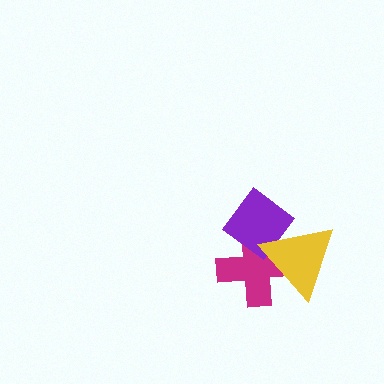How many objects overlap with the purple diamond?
2 objects overlap with the purple diamond.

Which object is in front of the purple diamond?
The yellow triangle is in front of the purple diamond.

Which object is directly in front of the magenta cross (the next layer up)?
The purple diamond is directly in front of the magenta cross.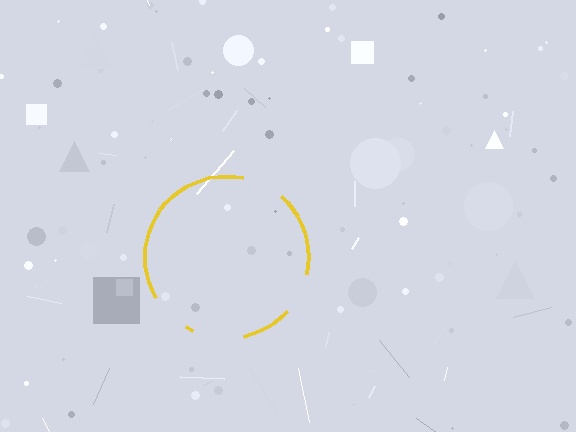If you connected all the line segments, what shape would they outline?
They would outline a circle.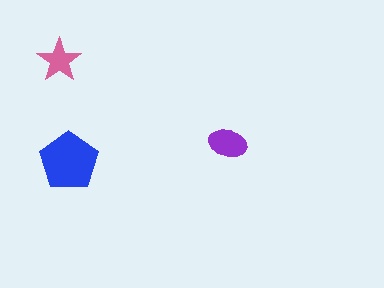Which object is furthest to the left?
The pink star is leftmost.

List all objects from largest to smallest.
The blue pentagon, the purple ellipse, the pink star.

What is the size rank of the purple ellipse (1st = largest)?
2nd.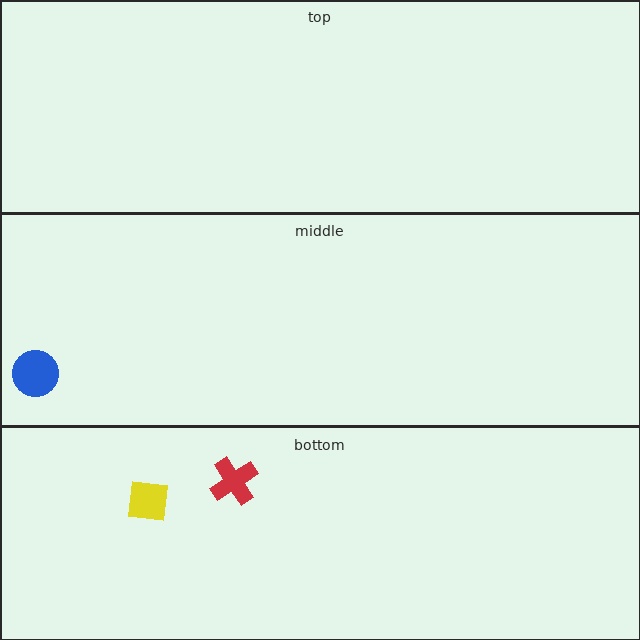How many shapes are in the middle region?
1.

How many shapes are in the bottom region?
2.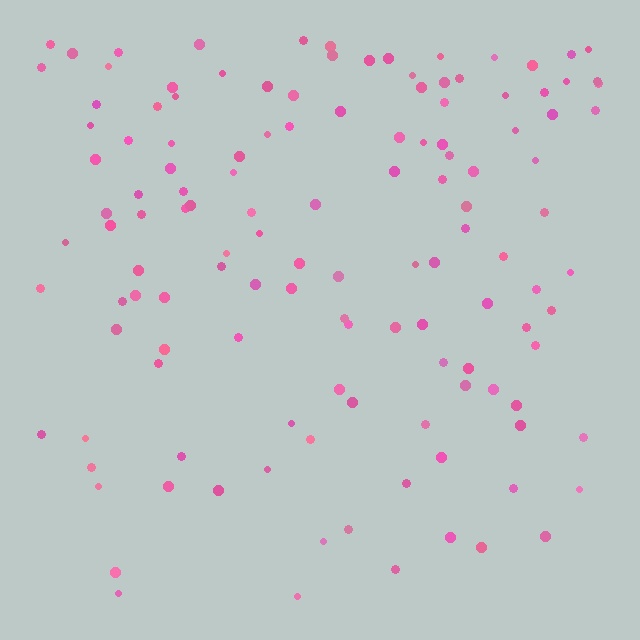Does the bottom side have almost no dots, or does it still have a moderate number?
Still a moderate number, just noticeably fewer than the top.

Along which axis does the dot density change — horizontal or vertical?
Vertical.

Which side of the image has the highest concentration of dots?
The top.